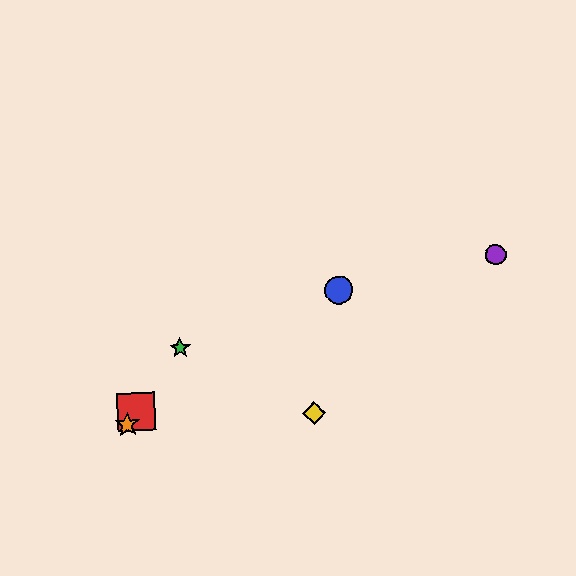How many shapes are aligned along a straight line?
3 shapes (the red square, the green star, the orange star) are aligned along a straight line.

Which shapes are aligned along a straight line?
The red square, the green star, the orange star are aligned along a straight line.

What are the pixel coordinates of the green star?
The green star is at (180, 348).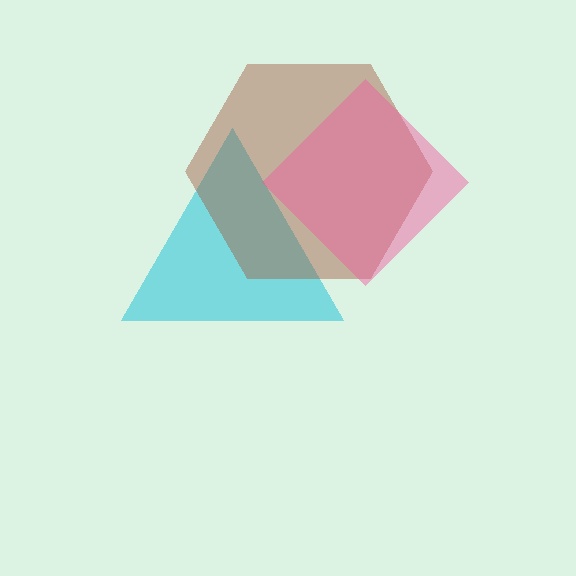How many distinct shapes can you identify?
There are 3 distinct shapes: a cyan triangle, a brown hexagon, a pink diamond.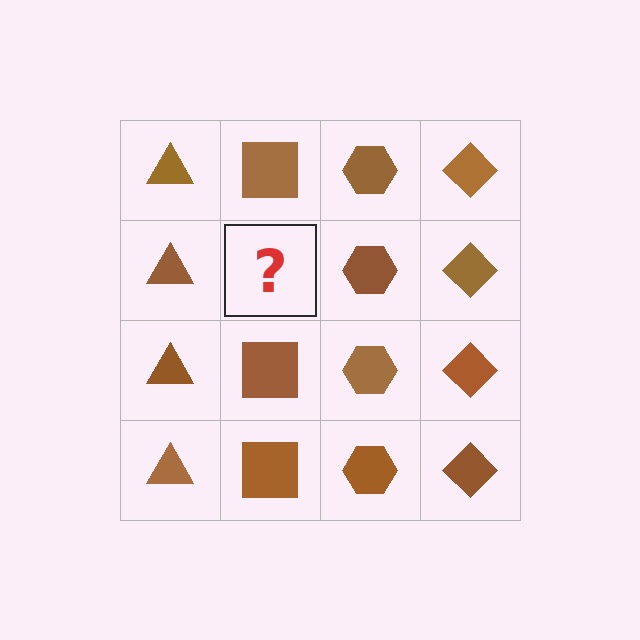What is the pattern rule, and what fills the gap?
The rule is that each column has a consistent shape. The gap should be filled with a brown square.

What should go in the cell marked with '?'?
The missing cell should contain a brown square.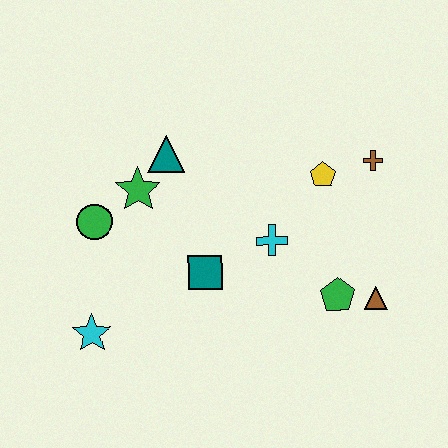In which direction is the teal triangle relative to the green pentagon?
The teal triangle is to the left of the green pentagon.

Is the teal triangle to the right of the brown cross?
No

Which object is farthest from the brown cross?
The cyan star is farthest from the brown cross.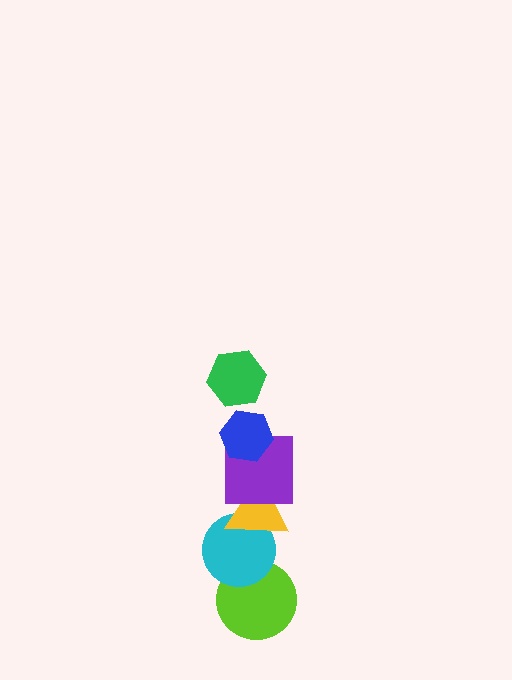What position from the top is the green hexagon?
The green hexagon is 1st from the top.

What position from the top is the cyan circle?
The cyan circle is 5th from the top.